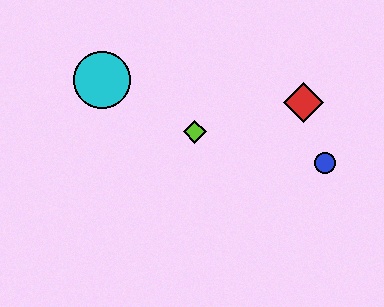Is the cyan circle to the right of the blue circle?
No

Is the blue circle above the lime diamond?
No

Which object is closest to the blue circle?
The red diamond is closest to the blue circle.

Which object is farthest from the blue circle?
The cyan circle is farthest from the blue circle.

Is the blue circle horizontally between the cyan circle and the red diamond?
No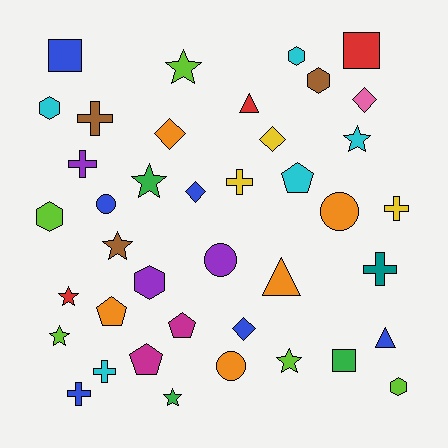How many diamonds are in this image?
There are 5 diamonds.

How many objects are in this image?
There are 40 objects.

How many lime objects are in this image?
There are 5 lime objects.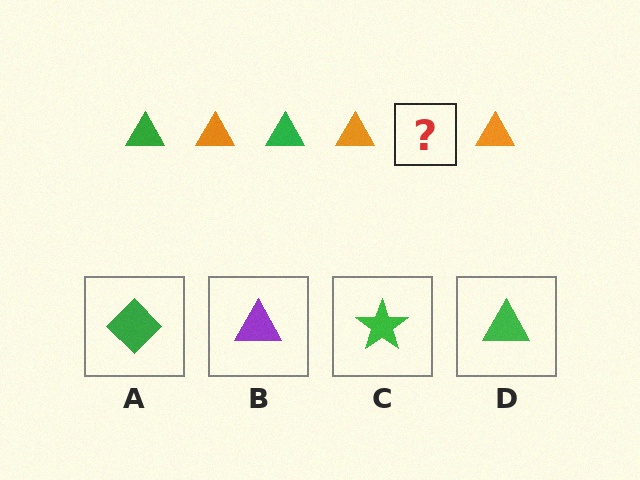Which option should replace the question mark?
Option D.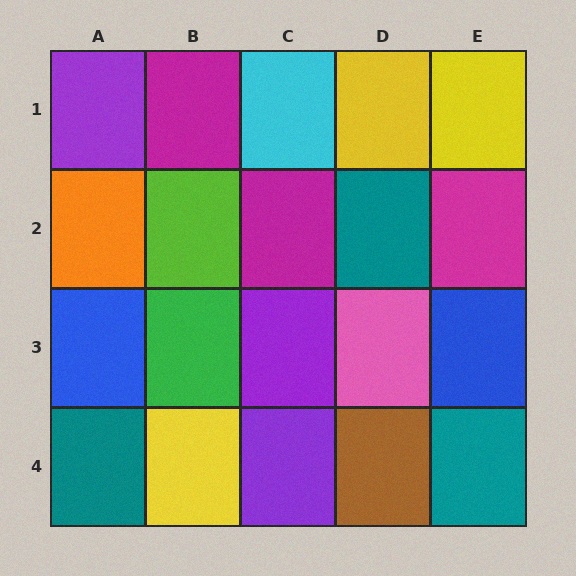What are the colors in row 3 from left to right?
Blue, green, purple, pink, blue.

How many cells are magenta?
3 cells are magenta.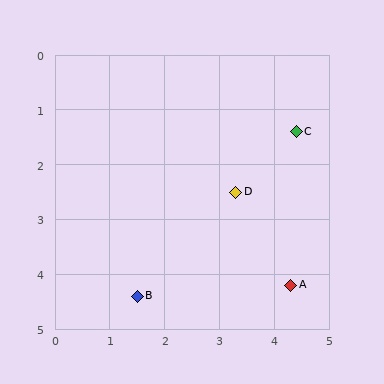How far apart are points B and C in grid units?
Points B and C are about 4.2 grid units apart.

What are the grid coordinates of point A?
Point A is at approximately (4.3, 4.2).